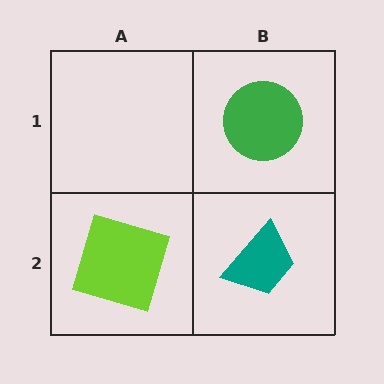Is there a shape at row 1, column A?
No, that cell is empty.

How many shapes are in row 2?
2 shapes.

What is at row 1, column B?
A green circle.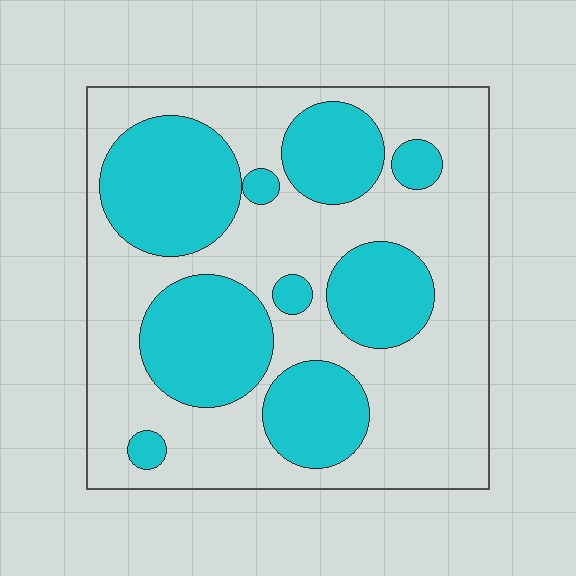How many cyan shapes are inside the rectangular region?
9.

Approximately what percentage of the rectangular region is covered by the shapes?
Approximately 40%.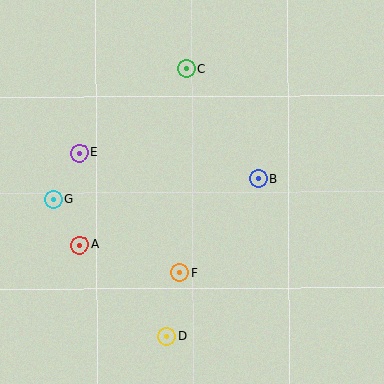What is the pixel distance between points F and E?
The distance between F and E is 157 pixels.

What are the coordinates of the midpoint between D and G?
The midpoint between D and G is at (110, 268).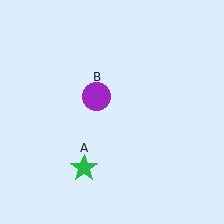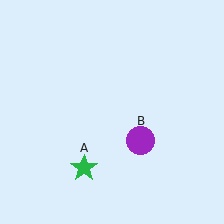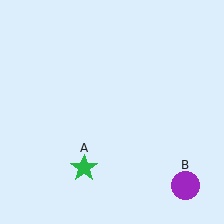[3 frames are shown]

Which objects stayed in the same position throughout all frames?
Green star (object A) remained stationary.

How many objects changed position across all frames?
1 object changed position: purple circle (object B).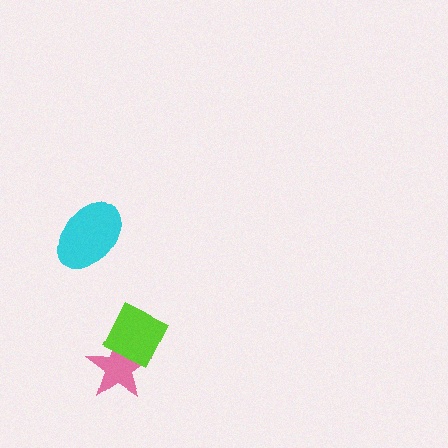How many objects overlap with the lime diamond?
1 object overlaps with the lime diamond.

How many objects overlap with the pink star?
1 object overlaps with the pink star.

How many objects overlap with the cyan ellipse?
0 objects overlap with the cyan ellipse.